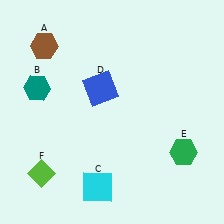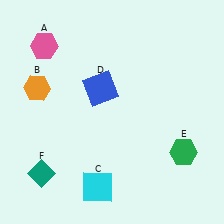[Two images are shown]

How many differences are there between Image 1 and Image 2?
There are 3 differences between the two images.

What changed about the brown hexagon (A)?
In Image 1, A is brown. In Image 2, it changed to pink.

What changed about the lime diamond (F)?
In Image 1, F is lime. In Image 2, it changed to teal.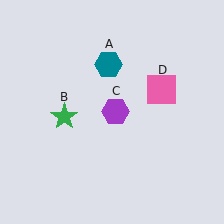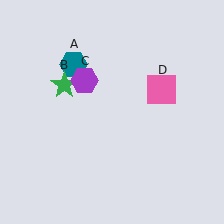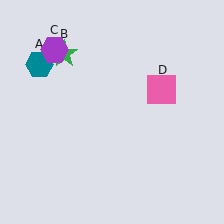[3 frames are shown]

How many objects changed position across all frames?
3 objects changed position: teal hexagon (object A), green star (object B), purple hexagon (object C).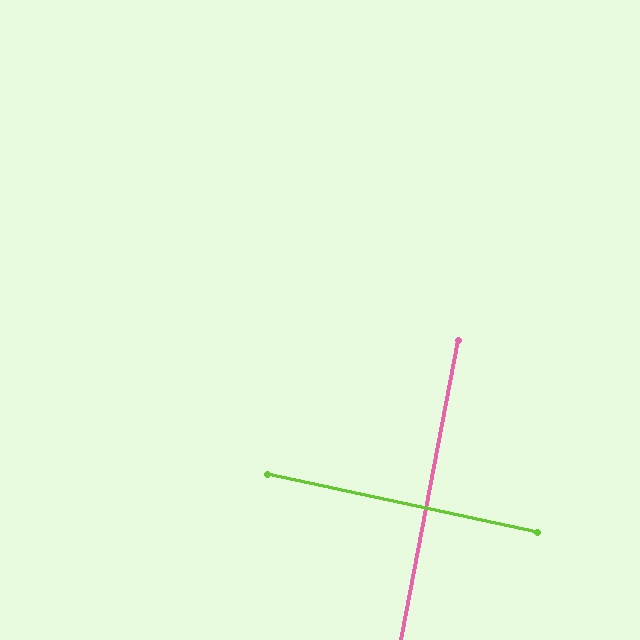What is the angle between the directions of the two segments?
Approximately 89 degrees.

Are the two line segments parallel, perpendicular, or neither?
Perpendicular — they meet at approximately 89°.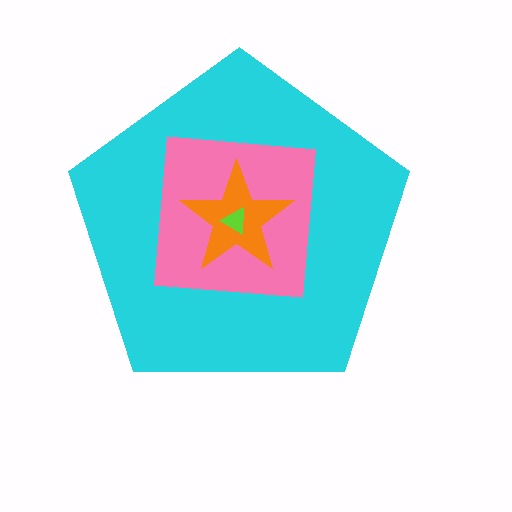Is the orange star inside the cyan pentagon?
Yes.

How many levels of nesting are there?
4.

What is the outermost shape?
The cyan pentagon.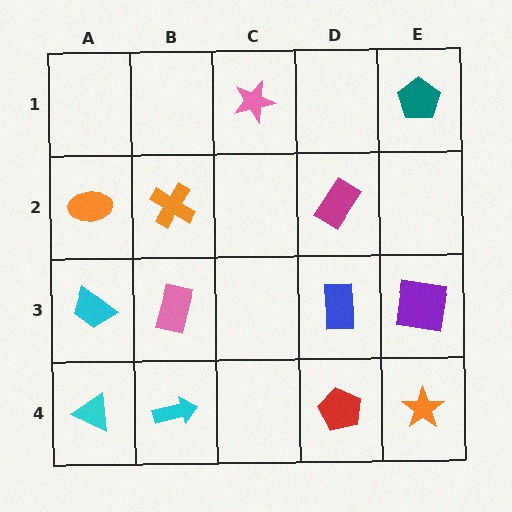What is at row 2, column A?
An orange ellipse.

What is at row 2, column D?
A magenta rectangle.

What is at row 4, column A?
A cyan triangle.